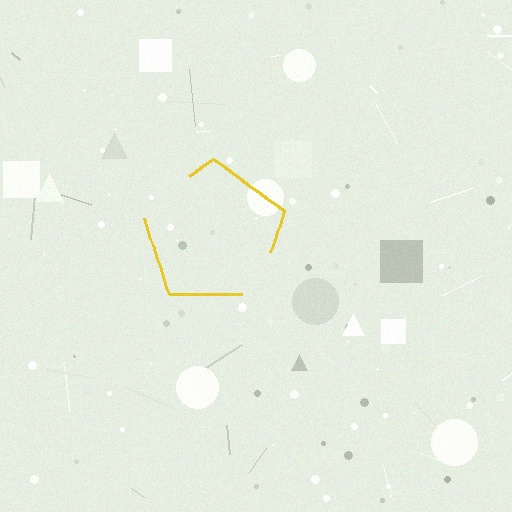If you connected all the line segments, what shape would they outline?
They would outline a pentagon.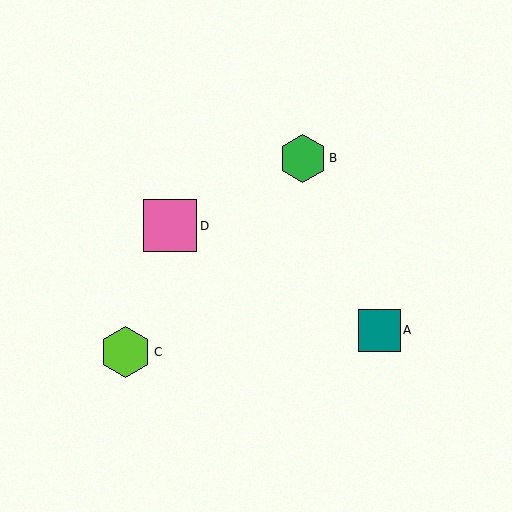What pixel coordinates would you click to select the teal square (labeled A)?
Click at (379, 330) to select the teal square A.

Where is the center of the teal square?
The center of the teal square is at (379, 330).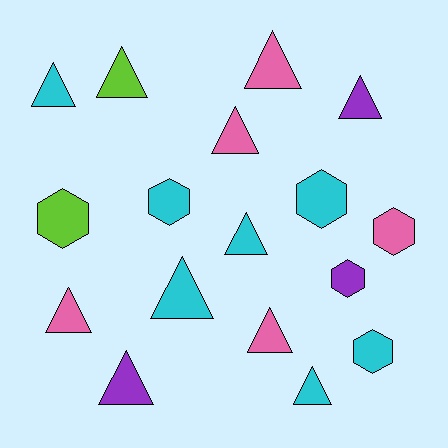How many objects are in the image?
There are 17 objects.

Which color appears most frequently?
Cyan, with 7 objects.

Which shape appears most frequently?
Triangle, with 11 objects.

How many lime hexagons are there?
There is 1 lime hexagon.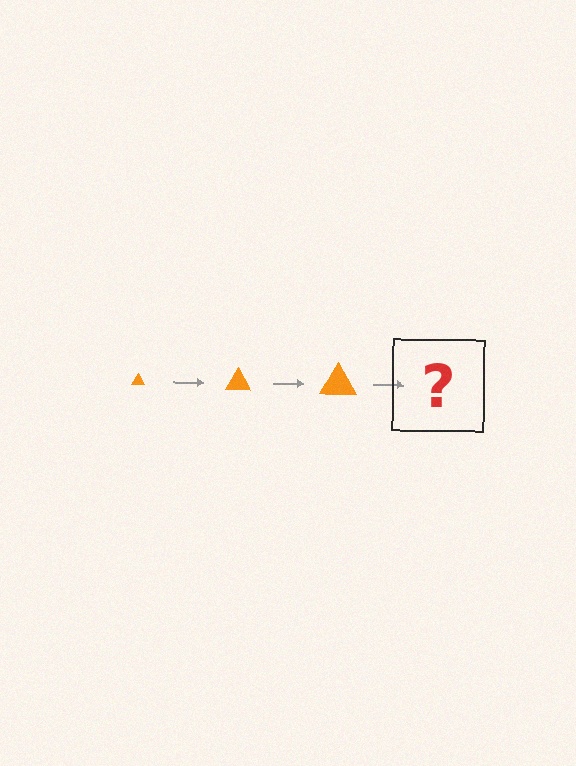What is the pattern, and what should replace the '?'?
The pattern is that the triangle gets progressively larger each step. The '?' should be an orange triangle, larger than the previous one.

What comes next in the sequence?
The next element should be an orange triangle, larger than the previous one.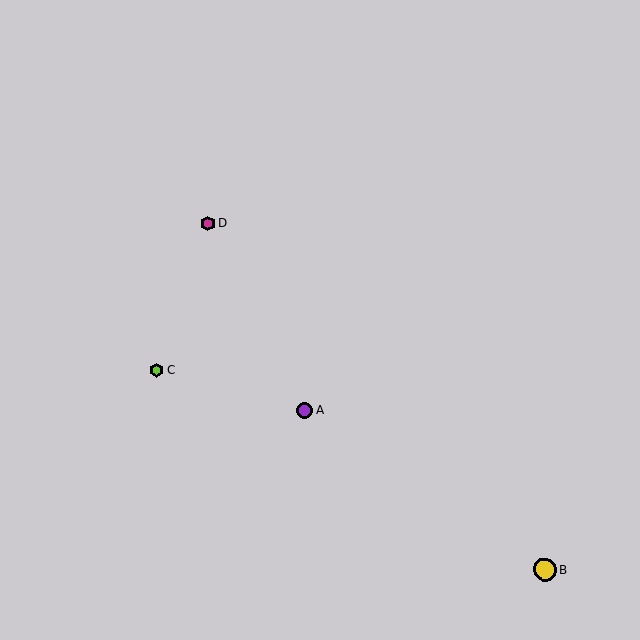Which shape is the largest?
The yellow circle (labeled B) is the largest.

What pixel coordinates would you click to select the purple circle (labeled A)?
Click at (305, 410) to select the purple circle A.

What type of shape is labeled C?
Shape C is a lime hexagon.